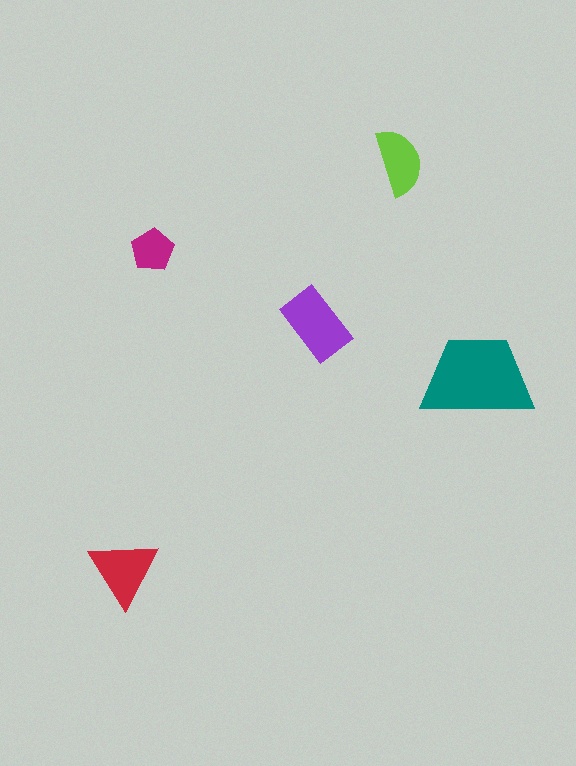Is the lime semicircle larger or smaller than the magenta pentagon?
Larger.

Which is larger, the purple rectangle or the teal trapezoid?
The teal trapezoid.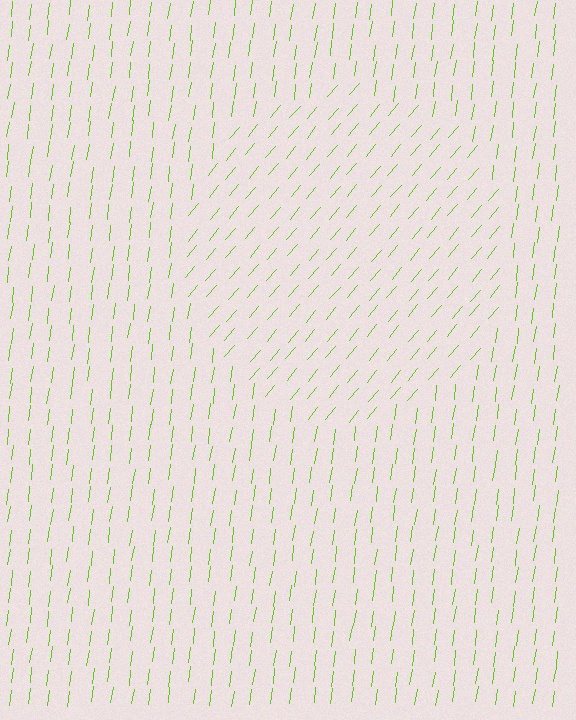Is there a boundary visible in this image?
Yes, there is a texture boundary formed by a change in line orientation.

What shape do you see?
I see a circle.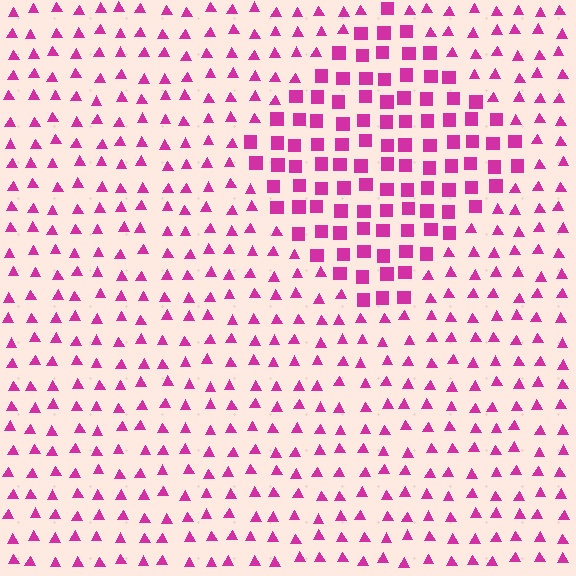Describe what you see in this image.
The image is filled with small magenta elements arranged in a uniform grid. A diamond-shaped region contains squares, while the surrounding area contains triangles. The boundary is defined purely by the change in element shape.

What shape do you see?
I see a diamond.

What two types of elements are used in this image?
The image uses squares inside the diamond region and triangles outside it.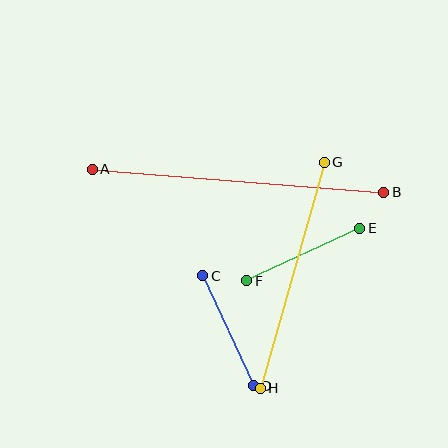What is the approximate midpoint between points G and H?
The midpoint is at approximately (292, 275) pixels.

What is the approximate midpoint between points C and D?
The midpoint is at approximately (228, 331) pixels.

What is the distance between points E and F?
The distance is approximately 125 pixels.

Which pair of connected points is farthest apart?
Points A and B are farthest apart.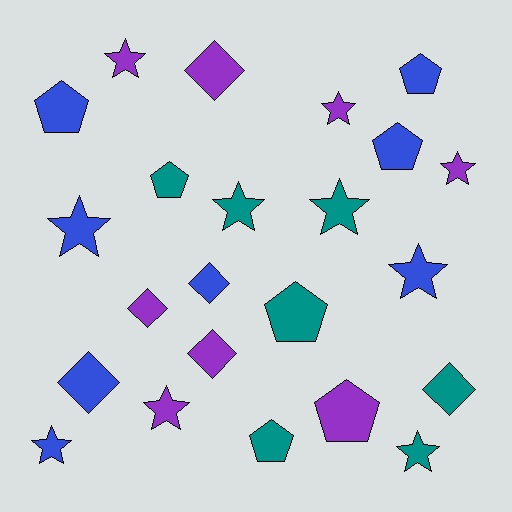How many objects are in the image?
There are 23 objects.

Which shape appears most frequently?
Star, with 10 objects.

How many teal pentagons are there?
There are 3 teal pentagons.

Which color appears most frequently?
Purple, with 8 objects.